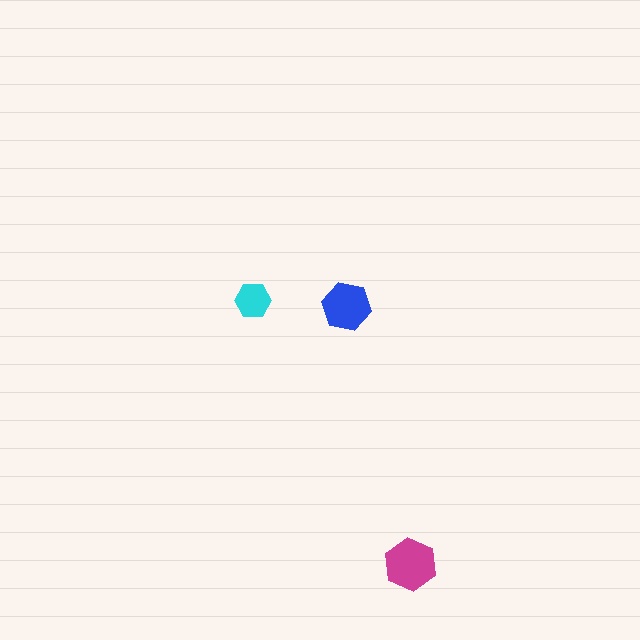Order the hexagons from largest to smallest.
the magenta one, the blue one, the cyan one.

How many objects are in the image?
There are 3 objects in the image.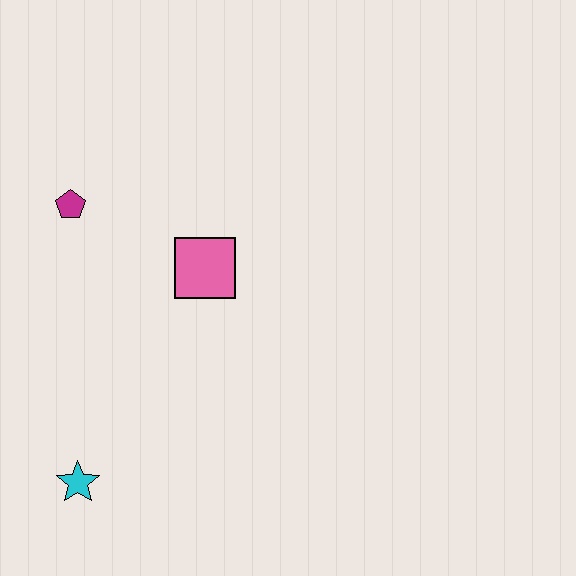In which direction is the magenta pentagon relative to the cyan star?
The magenta pentagon is above the cyan star.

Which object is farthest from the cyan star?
The magenta pentagon is farthest from the cyan star.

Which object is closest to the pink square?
The magenta pentagon is closest to the pink square.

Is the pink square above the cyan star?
Yes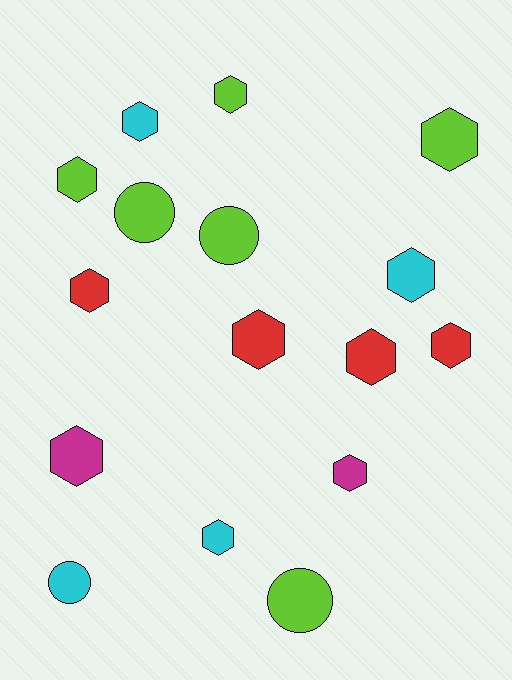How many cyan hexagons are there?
There are 3 cyan hexagons.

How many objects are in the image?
There are 16 objects.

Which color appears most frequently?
Lime, with 6 objects.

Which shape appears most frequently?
Hexagon, with 12 objects.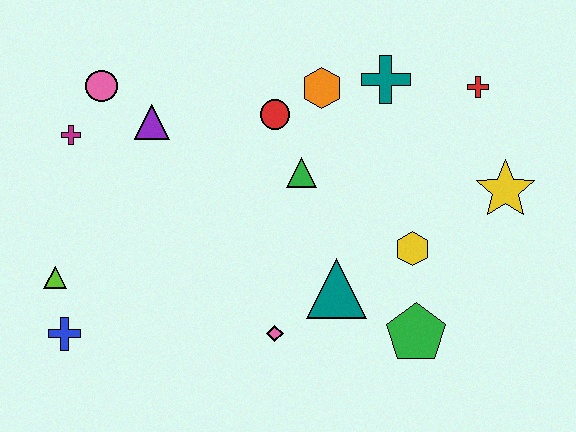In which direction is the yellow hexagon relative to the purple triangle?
The yellow hexagon is to the right of the purple triangle.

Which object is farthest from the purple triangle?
The yellow star is farthest from the purple triangle.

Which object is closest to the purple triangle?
The pink circle is closest to the purple triangle.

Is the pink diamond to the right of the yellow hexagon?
No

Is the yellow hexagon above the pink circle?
No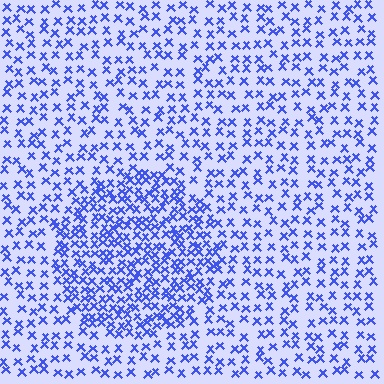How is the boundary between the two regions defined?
The boundary is defined by a change in element density (approximately 2.0x ratio). All elements are the same color, size, and shape.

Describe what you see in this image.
The image contains small blue elements arranged at two different densities. A circle-shaped region is visible where the elements are more densely packed than the surrounding area.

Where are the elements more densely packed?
The elements are more densely packed inside the circle boundary.